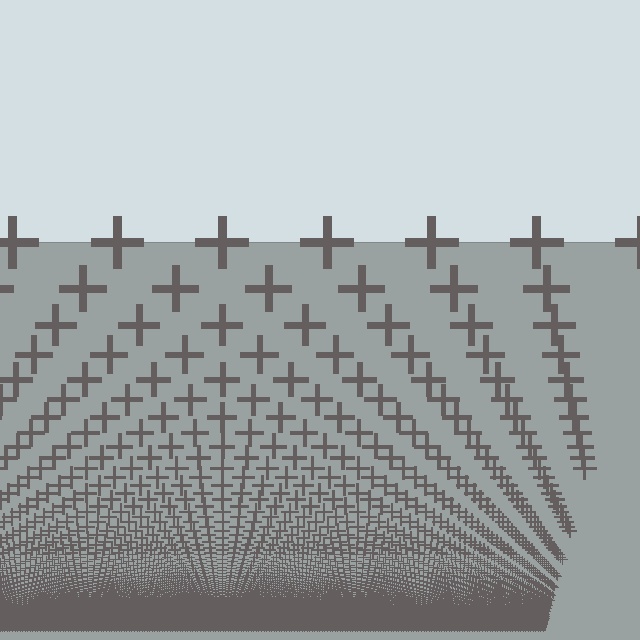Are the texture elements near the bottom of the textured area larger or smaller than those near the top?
Smaller. The gradient is inverted — elements near the bottom are smaller and denser.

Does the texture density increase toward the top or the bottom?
Density increases toward the bottom.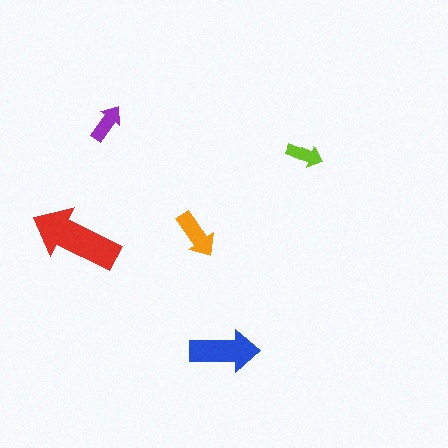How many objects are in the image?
There are 5 objects in the image.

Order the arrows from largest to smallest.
the red one, the blue one, the orange one, the purple one, the lime one.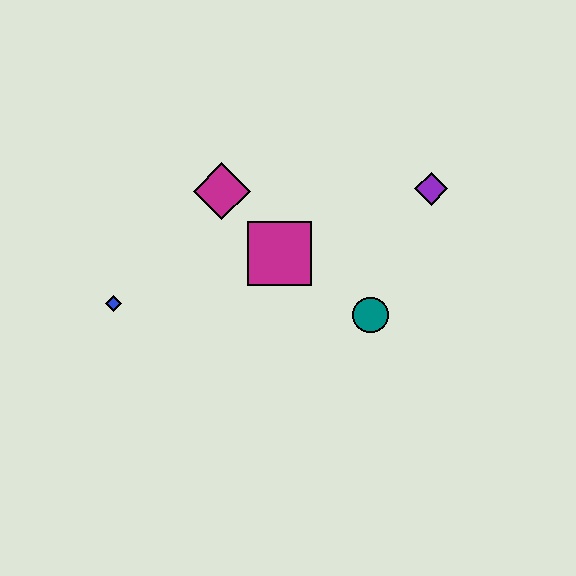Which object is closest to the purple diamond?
The teal circle is closest to the purple diamond.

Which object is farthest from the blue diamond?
The purple diamond is farthest from the blue diamond.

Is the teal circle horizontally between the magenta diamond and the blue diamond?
No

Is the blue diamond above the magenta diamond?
No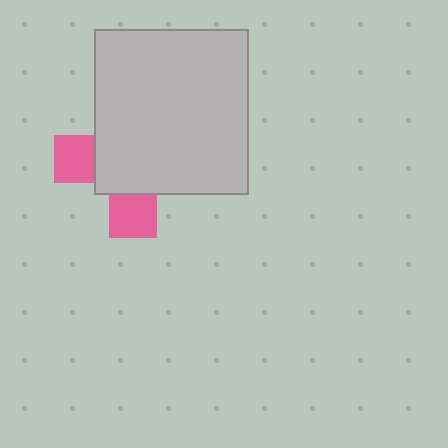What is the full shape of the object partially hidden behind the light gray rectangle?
The partially hidden object is a pink cross.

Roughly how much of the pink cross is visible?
A small part of it is visible (roughly 31%).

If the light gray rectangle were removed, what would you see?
You would see the complete pink cross.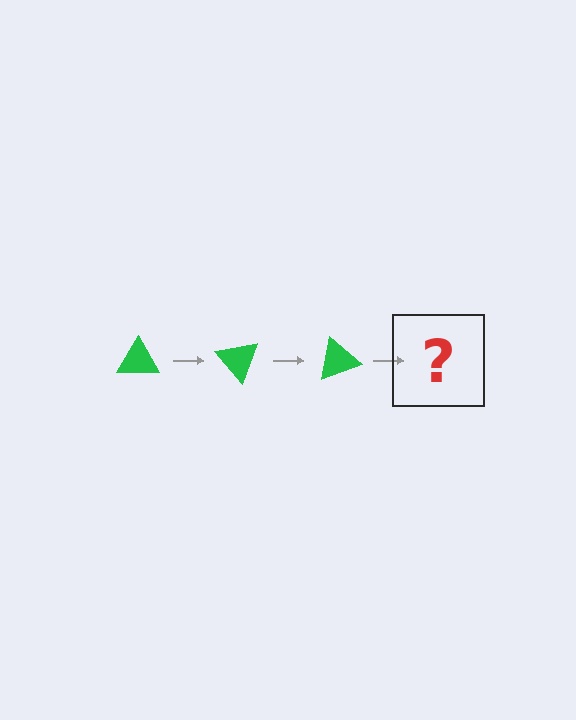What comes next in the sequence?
The next element should be a green triangle rotated 150 degrees.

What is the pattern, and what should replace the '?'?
The pattern is that the triangle rotates 50 degrees each step. The '?' should be a green triangle rotated 150 degrees.